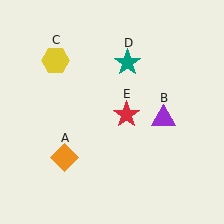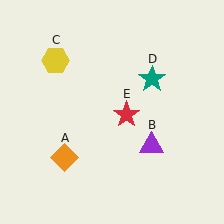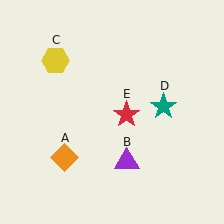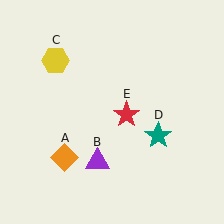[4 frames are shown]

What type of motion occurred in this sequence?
The purple triangle (object B), teal star (object D) rotated clockwise around the center of the scene.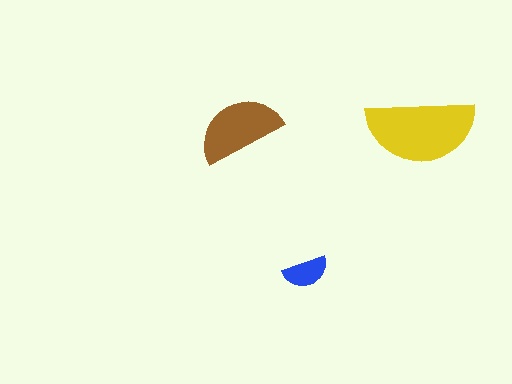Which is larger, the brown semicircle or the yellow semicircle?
The yellow one.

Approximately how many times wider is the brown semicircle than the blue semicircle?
About 2 times wider.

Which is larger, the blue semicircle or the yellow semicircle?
The yellow one.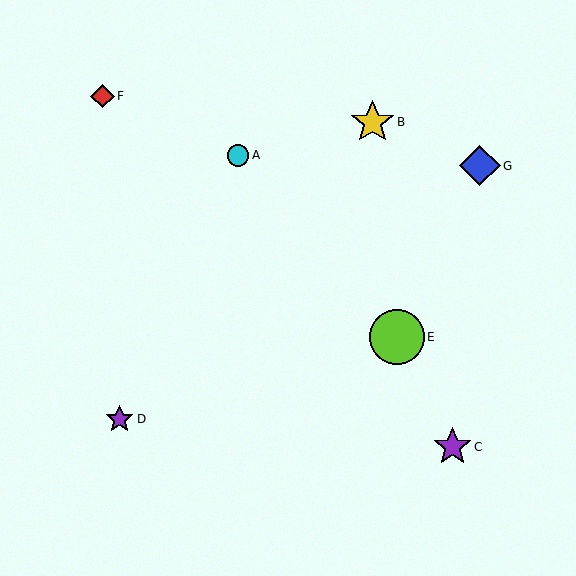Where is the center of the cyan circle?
The center of the cyan circle is at (238, 155).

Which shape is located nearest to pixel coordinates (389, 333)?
The lime circle (labeled E) at (397, 337) is nearest to that location.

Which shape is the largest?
The lime circle (labeled E) is the largest.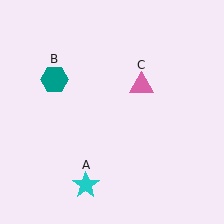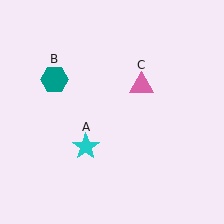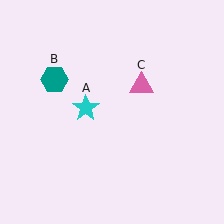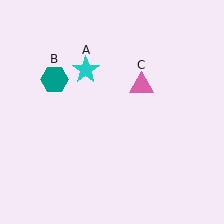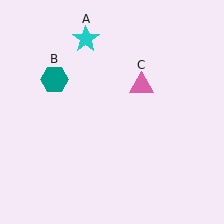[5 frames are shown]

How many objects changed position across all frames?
1 object changed position: cyan star (object A).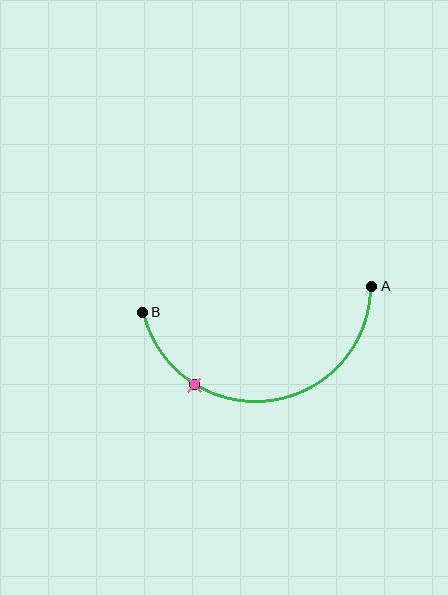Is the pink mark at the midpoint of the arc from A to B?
No. The pink mark lies on the arc but is closer to endpoint B. The arc midpoint would be at the point on the curve equidistant along the arc from both A and B.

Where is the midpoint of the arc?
The arc midpoint is the point on the curve farthest from the straight line joining A and B. It sits below that line.